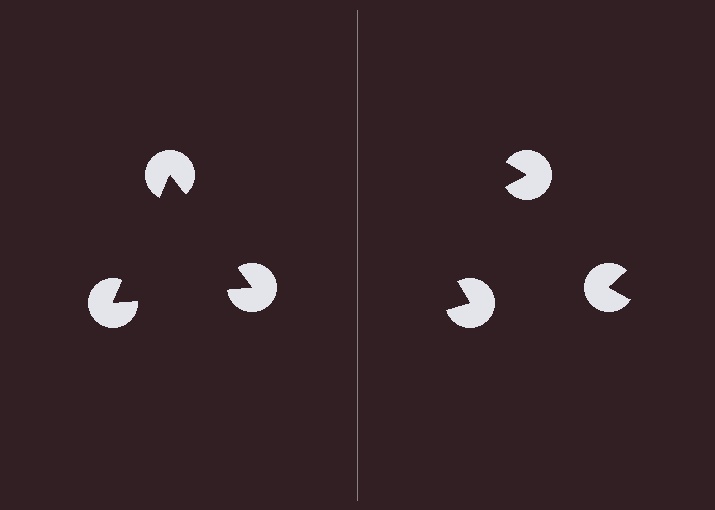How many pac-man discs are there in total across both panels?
6 — 3 on each side.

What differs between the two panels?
The pac-man discs are positioned identically on both sides; only the wedge orientations differ. On the left they align to a triangle; on the right they are misaligned.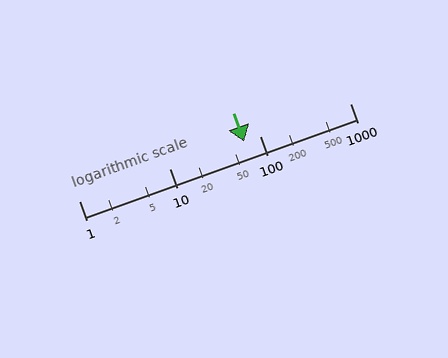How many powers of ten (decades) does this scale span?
The scale spans 3 decades, from 1 to 1000.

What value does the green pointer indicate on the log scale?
The pointer indicates approximately 67.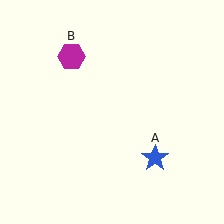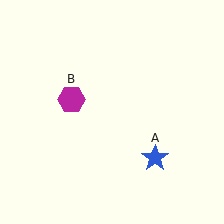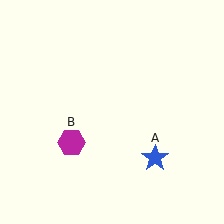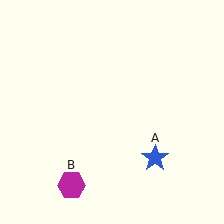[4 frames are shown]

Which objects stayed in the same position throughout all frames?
Blue star (object A) remained stationary.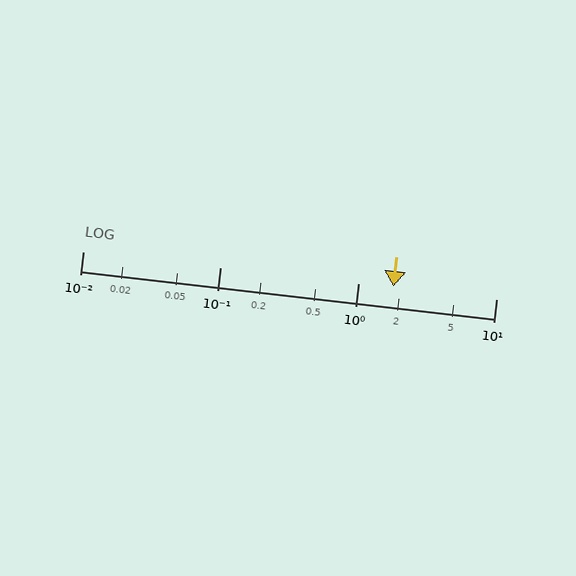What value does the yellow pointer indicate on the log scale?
The pointer indicates approximately 1.8.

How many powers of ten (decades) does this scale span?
The scale spans 3 decades, from 0.01 to 10.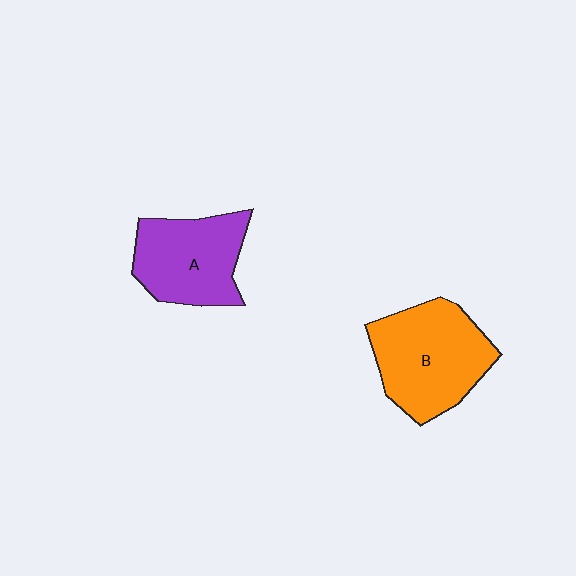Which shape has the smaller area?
Shape A (purple).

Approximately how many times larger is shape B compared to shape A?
Approximately 1.2 times.